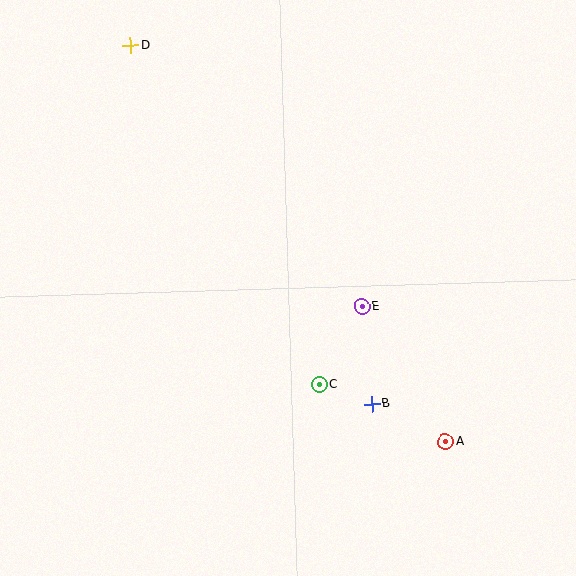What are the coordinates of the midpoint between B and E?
The midpoint between B and E is at (367, 355).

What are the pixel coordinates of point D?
Point D is at (131, 45).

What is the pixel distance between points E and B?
The distance between E and B is 98 pixels.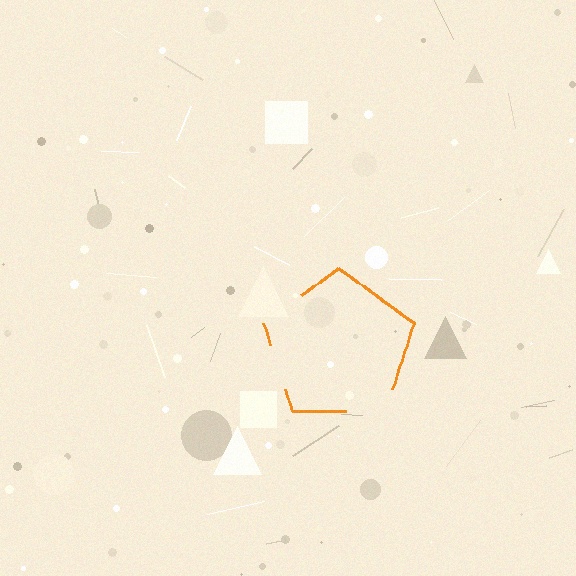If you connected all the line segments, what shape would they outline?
They would outline a pentagon.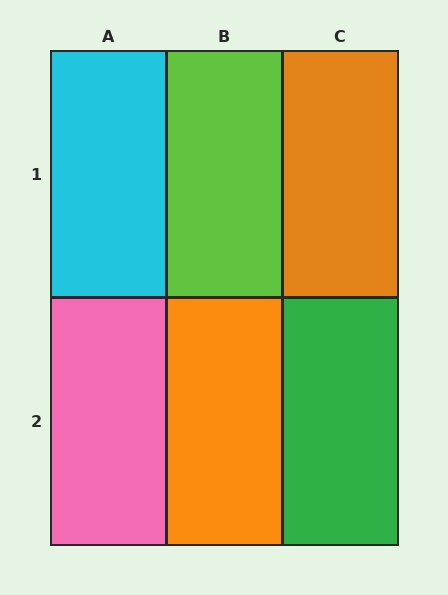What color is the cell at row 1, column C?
Orange.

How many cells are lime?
1 cell is lime.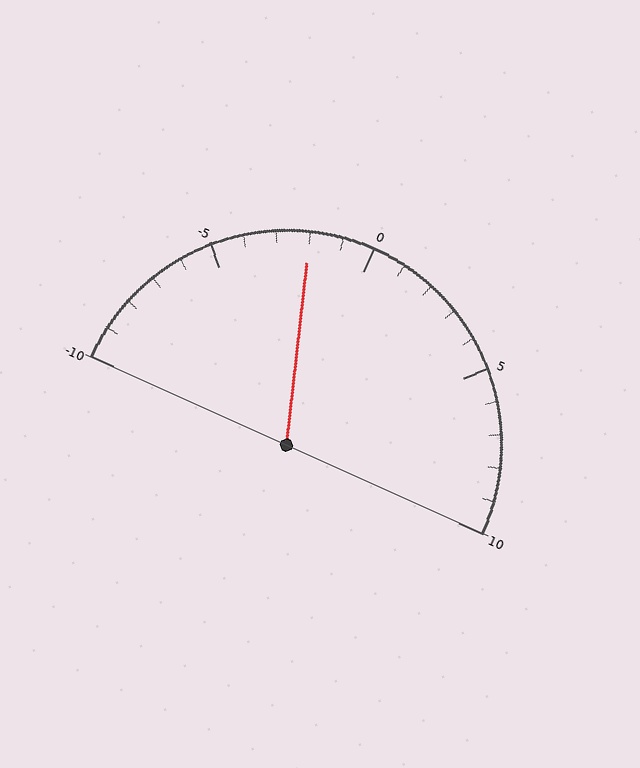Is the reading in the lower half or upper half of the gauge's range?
The reading is in the lower half of the range (-10 to 10).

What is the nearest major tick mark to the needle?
The nearest major tick mark is 0.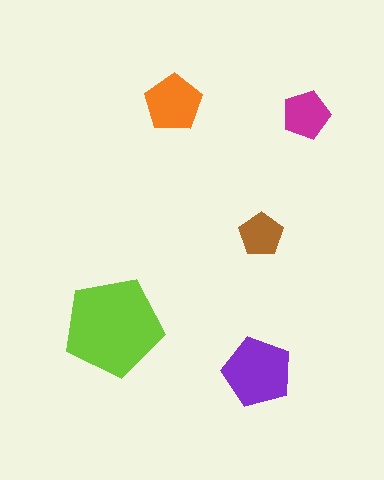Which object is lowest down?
The purple pentagon is bottommost.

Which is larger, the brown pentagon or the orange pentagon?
The orange one.